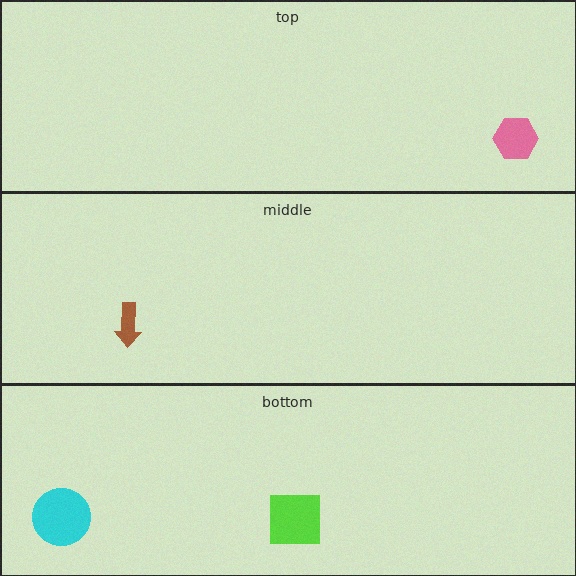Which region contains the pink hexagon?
The top region.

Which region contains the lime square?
The bottom region.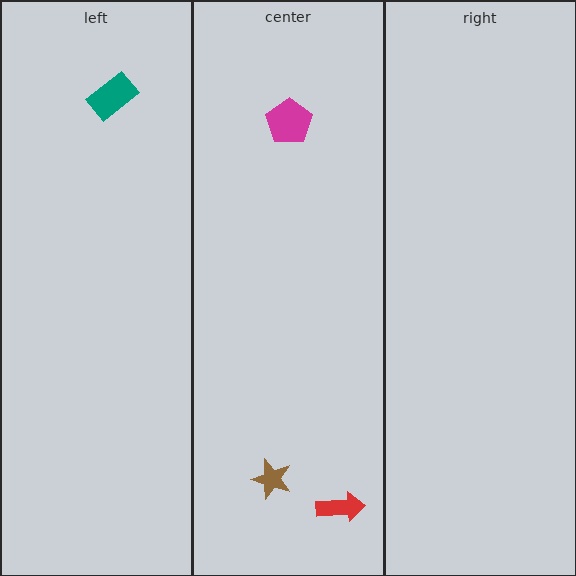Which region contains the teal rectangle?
The left region.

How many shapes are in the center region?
3.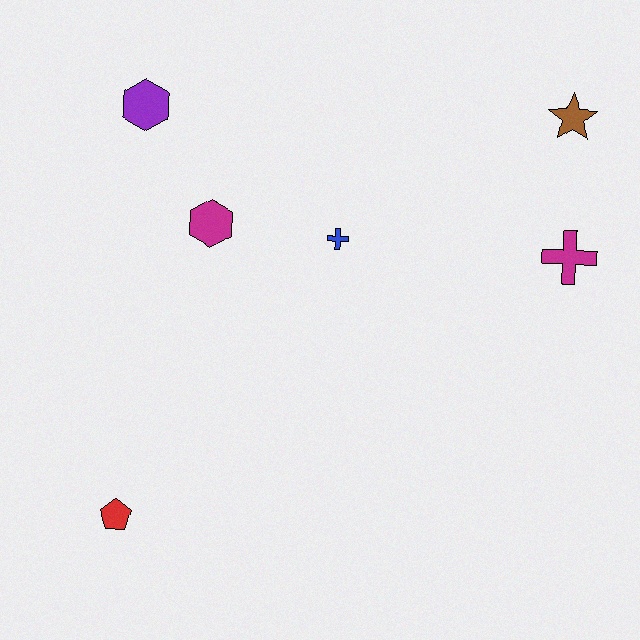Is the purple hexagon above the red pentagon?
Yes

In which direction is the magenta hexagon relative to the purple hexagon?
The magenta hexagon is below the purple hexagon.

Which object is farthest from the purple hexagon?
The magenta cross is farthest from the purple hexagon.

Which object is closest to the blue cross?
The magenta hexagon is closest to the blue cross.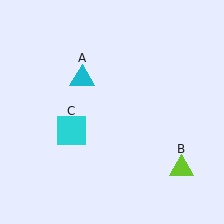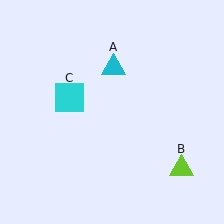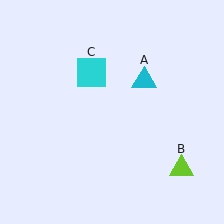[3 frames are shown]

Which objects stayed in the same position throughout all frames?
Lime triangle (object B) remained stationary.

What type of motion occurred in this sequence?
The cyan triangle (object A), cyan square (object C) rotated clockwise around the center of the scene.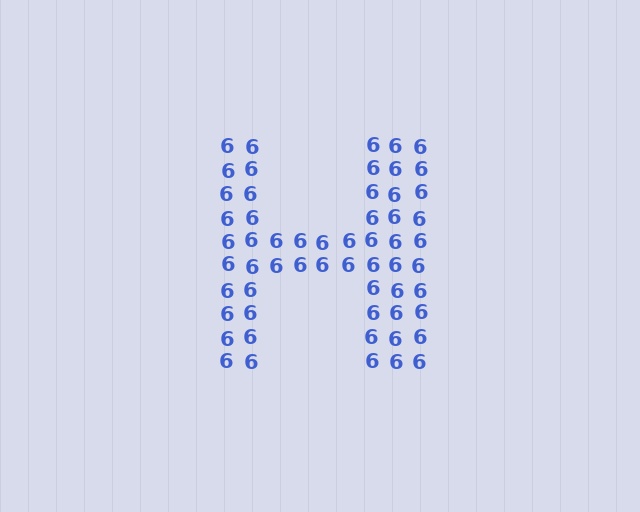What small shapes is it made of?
It is made of small digit 6's.